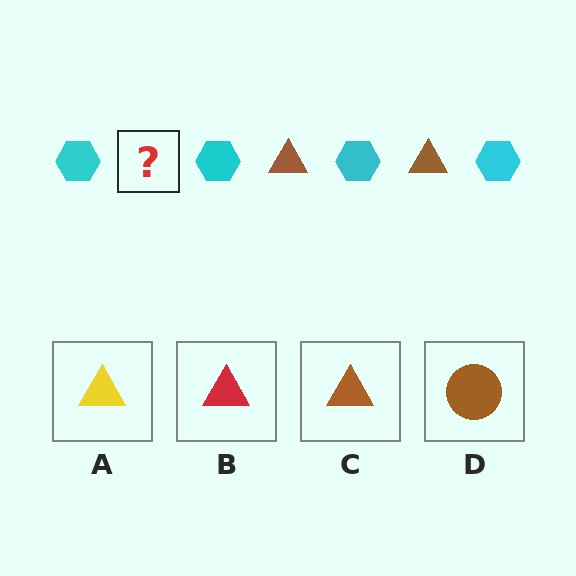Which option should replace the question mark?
Option C.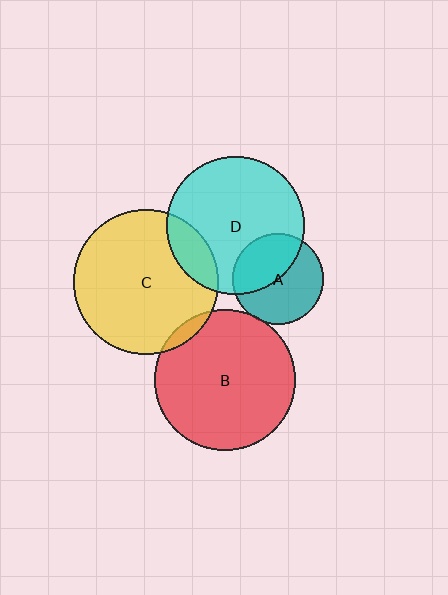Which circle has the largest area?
Circle C (yellow).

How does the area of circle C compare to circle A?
Approximately 2.5 times.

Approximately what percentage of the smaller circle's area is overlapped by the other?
Approximately 5%.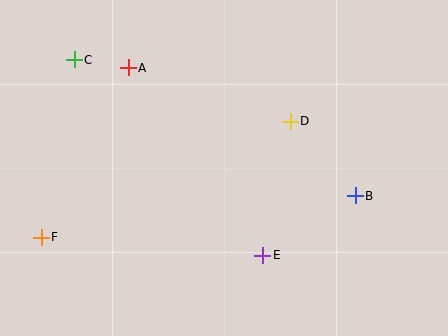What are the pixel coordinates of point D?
Point D is at (290, 121).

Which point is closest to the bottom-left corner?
Point F is closest to the bottom-left corner.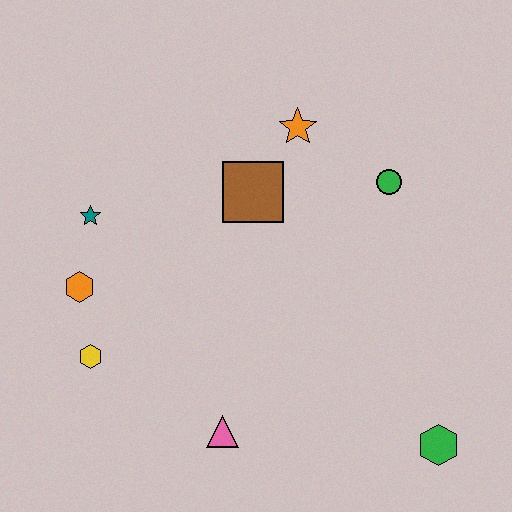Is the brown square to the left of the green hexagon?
Yes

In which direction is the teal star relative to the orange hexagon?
The teal star is above the orange hexagon.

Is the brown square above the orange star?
No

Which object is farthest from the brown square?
The green hexagon is farthest from the brown square.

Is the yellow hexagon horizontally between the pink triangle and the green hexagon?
No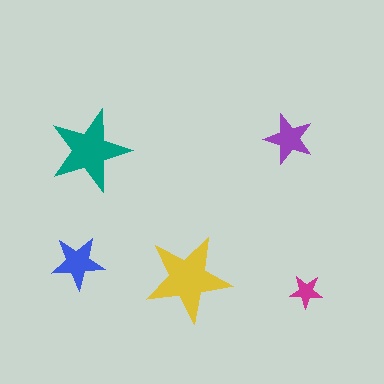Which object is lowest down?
The magenta star is bottommost.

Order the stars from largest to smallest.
the yellow one, the teal one, the blue one, the purple one, the magenta one.